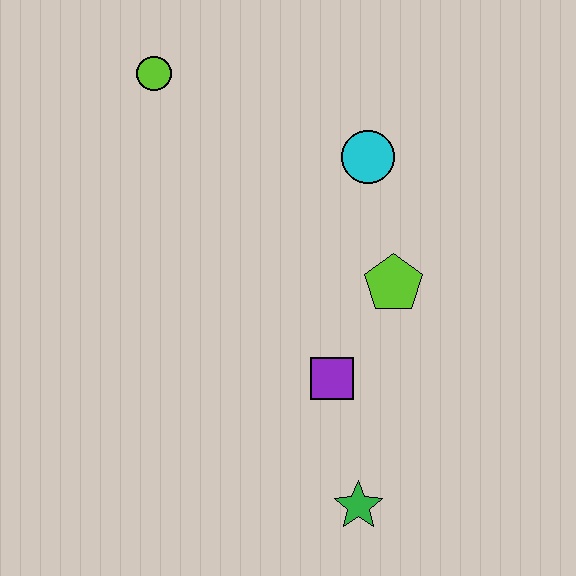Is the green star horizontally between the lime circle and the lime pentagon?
Yes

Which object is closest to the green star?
The purple square is closest to the green star.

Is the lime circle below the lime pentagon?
No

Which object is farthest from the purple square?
The lime circle is farthest from the purple square.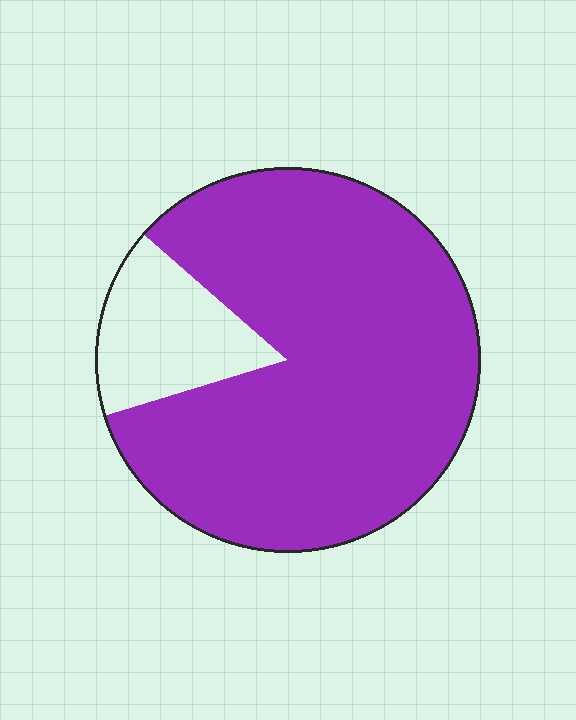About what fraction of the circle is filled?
About five sixths (5/6).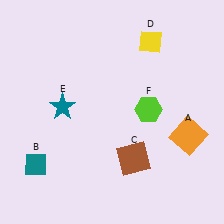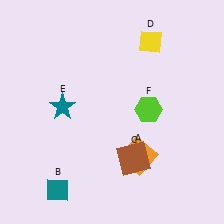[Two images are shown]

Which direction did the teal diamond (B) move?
The teal diamond (B) moved down.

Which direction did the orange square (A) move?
The orange square (A) moved left.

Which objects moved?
The objects that moved are: the orange square (A), the teal diamond (B).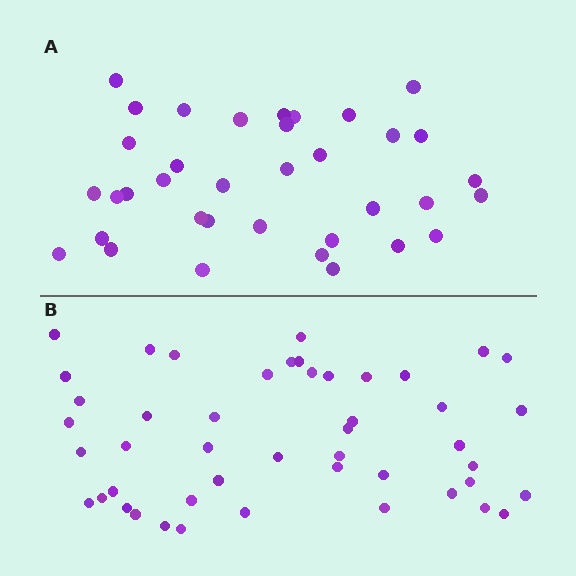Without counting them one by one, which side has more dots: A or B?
Region B (the bottom region) has more dots.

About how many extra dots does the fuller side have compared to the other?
Region B has roughly 12 or so more dots than region A.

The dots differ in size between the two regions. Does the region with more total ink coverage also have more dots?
No. Region A has more total ink coverage because its dots are larger, but region B actually contains more individual dots. Total area can be misleading — the number of items is what matters here.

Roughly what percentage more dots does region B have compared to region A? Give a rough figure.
About 30% more.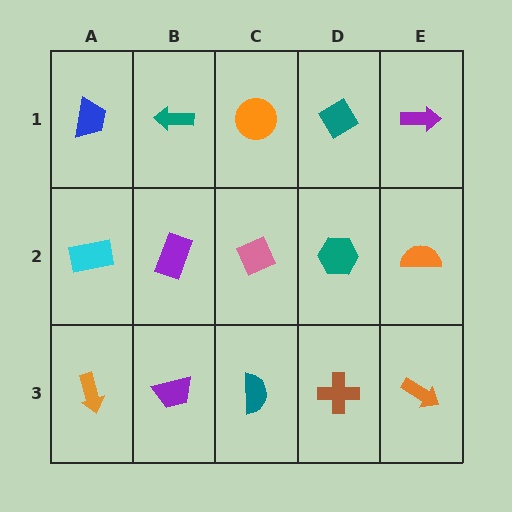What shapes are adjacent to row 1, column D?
A teal hexagon (row 2, column D), an orange circle (row 1, column C), a purple arrow (row 1, column E).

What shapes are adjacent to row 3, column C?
A pink diamond (row 2, column C), a purple trapezoid (row 3, column B), a brown cross (row 3, column D).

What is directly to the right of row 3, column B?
A teal semicircle.